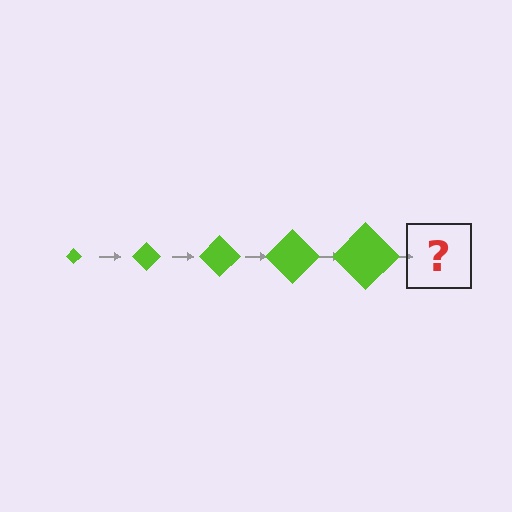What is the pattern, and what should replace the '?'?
The pattern is that the diamond gets progressively larger each step. The '?' should be a lime diamond, larger than the previous one.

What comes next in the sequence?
The next element should be a lime diamond, larger than the previous one.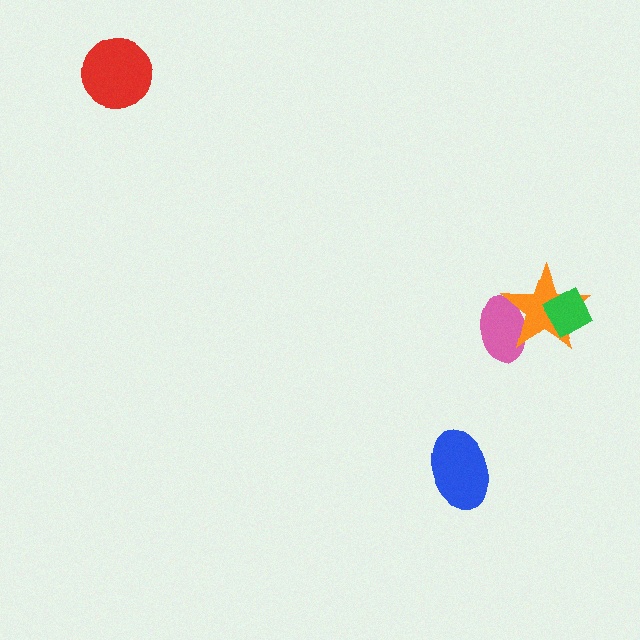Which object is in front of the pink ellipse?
The orange star is in front of the pink ellipse.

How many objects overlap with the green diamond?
1 object overlaps with the green diamond.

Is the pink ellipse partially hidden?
Yes, it is partially covered by another shape.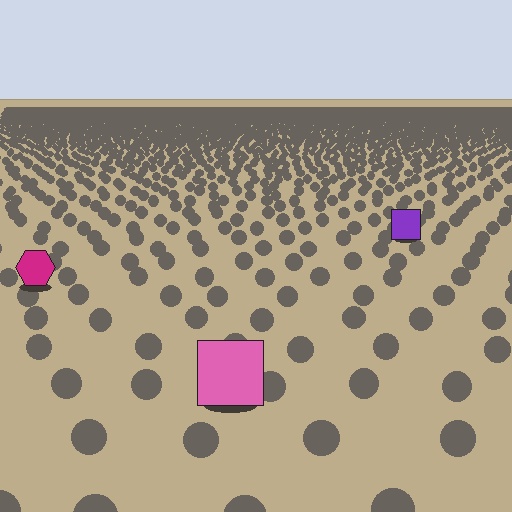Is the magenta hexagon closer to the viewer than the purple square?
Yes. The magenta hexagon is closer — you can tell from the texture gradient: the ground texture is coarser near it.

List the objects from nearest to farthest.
From nearest to farthest: the pink square, the magenta hexagon, the purple square.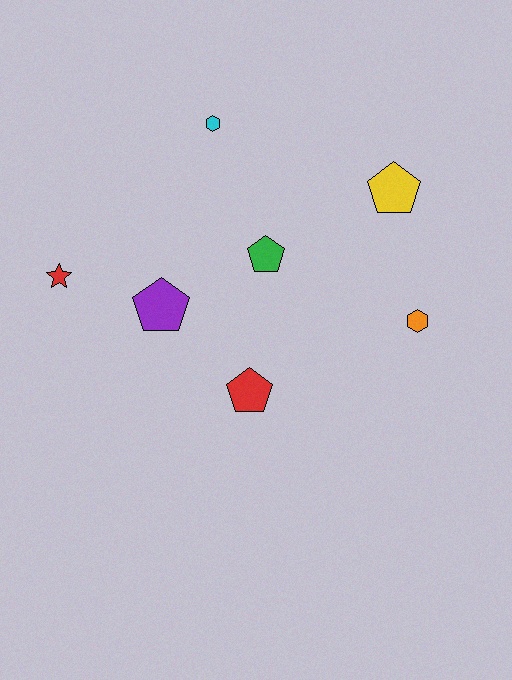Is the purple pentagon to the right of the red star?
Yes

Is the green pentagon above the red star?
Yes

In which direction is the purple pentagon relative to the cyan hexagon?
The purple pentagon is below the cyan hexagon.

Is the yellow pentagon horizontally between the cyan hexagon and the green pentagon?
No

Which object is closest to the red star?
The purple pentagon is closest to the red star.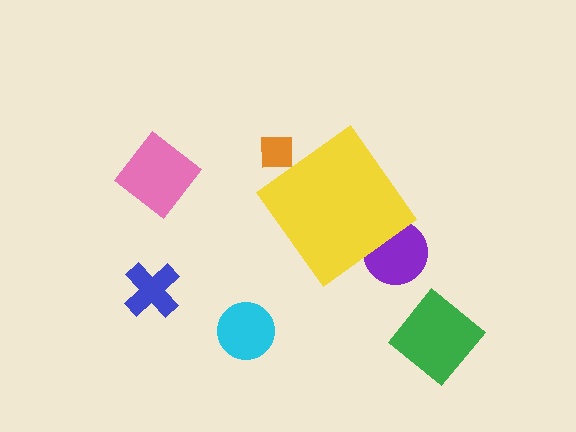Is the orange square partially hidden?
Yes, the orange square is partially hidden behind the yellow diamond.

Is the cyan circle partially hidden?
No, the cyan circle is fully visible.